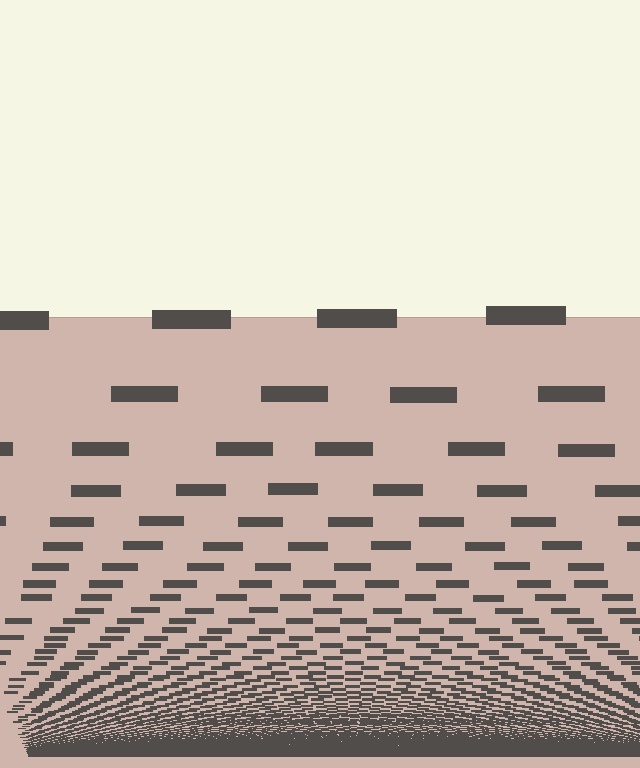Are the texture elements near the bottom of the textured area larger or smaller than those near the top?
Smaller. The gradient is inverted — elements near the bottom are smaller and denser.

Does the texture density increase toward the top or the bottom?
Density increases toward the bottom.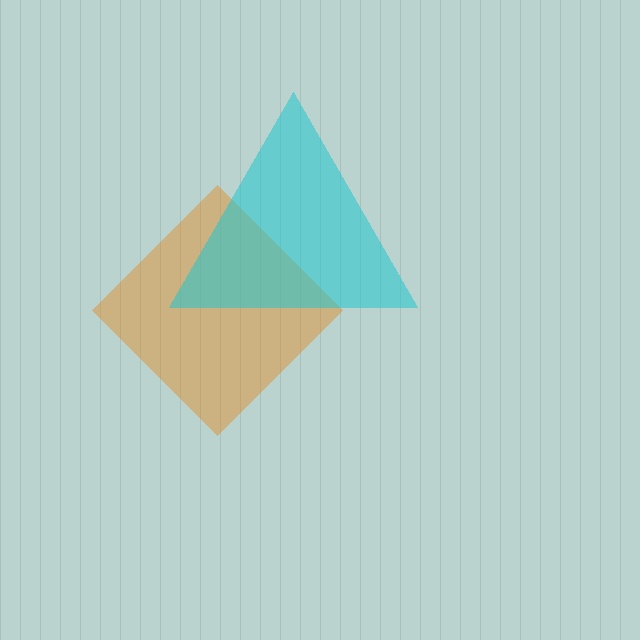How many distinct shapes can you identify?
There are 2 distinct shapes: an orange diamond, a cyan triangle.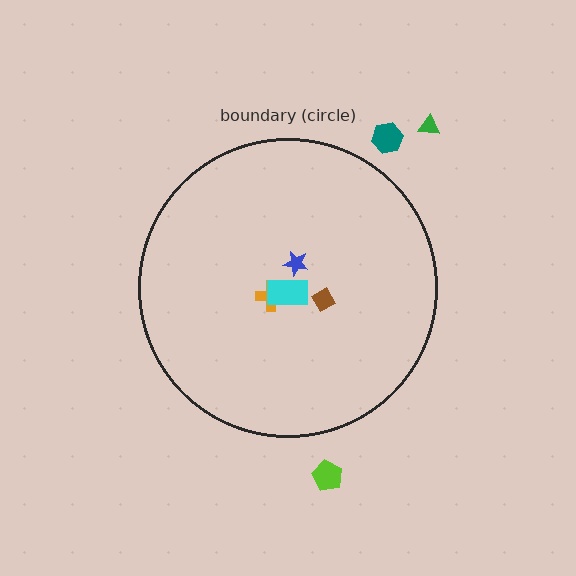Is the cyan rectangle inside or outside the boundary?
Inside.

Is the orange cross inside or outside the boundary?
Inside.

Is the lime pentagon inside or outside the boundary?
Outside.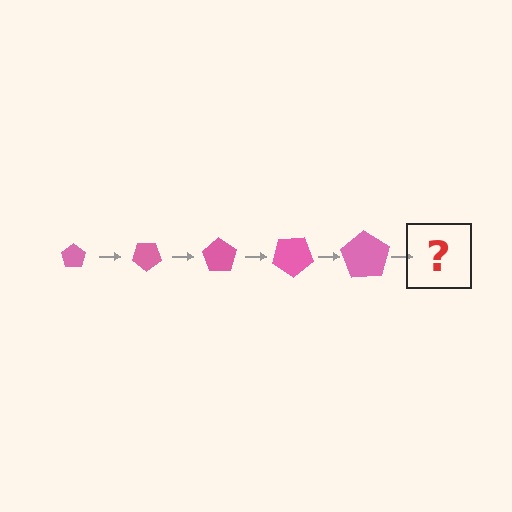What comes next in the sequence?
The next element should be a pentagon, larger than the previous one and rotated 175 degrees from the start.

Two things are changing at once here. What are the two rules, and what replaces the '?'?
The two rules are that the pentagon grows larger each step and it rotates 35 degrees each step. The '?' should be a pentagon, larger than the previous one and rotated 175 degrees from the start.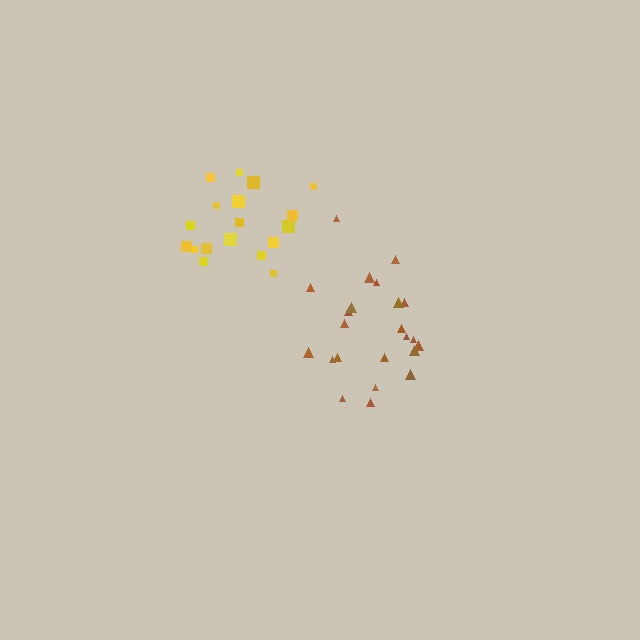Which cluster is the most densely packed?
Brown.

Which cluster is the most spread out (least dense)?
Yellow.